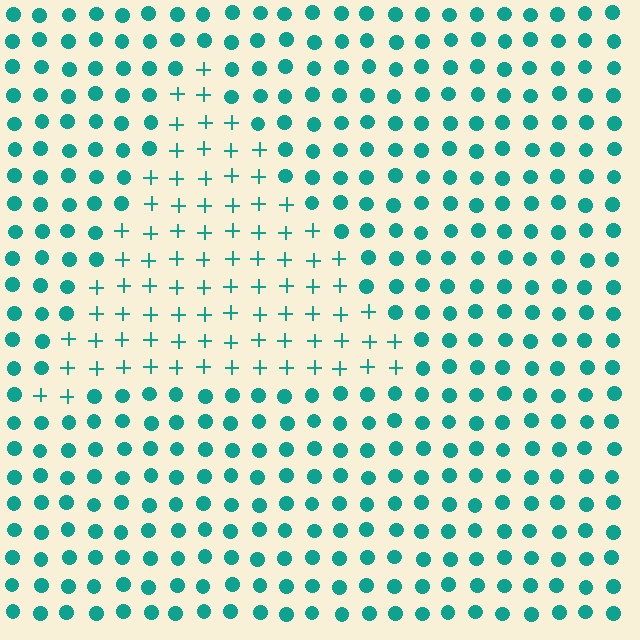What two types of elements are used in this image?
The image uses plus signs inside the triangle region and circles outside it.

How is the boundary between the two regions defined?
The boundary is defined by a change in element shape: plus signs inside vs. circles outside. All elements share the same color and spacing.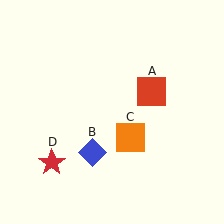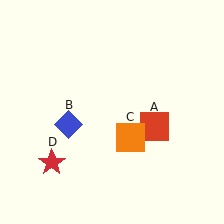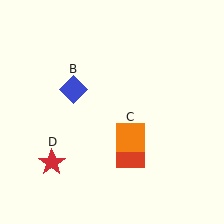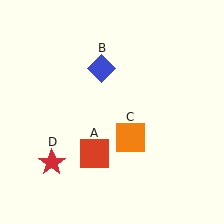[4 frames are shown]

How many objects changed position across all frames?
2 objects changed position: red square (object A), blue diamond (object B).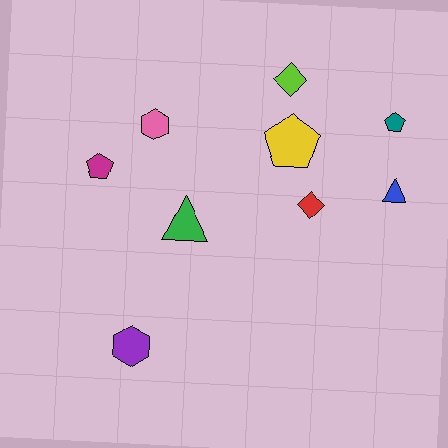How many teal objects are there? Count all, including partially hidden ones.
There is 1 teal object.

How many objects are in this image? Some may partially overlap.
There are 9 objects.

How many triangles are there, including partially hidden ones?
There are 2 triangles.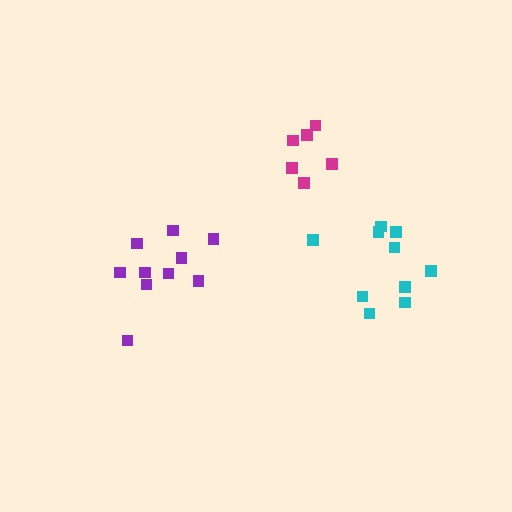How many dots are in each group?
Group 1: 6 dots, Group 2: 10 dots, Group 3: 10 dots (26 total).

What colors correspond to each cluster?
The clusters are colored: magenta, purple, cyan.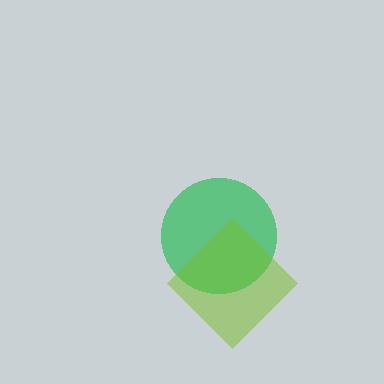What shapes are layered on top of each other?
The layered shapes are: a green circle, a lime diamond.